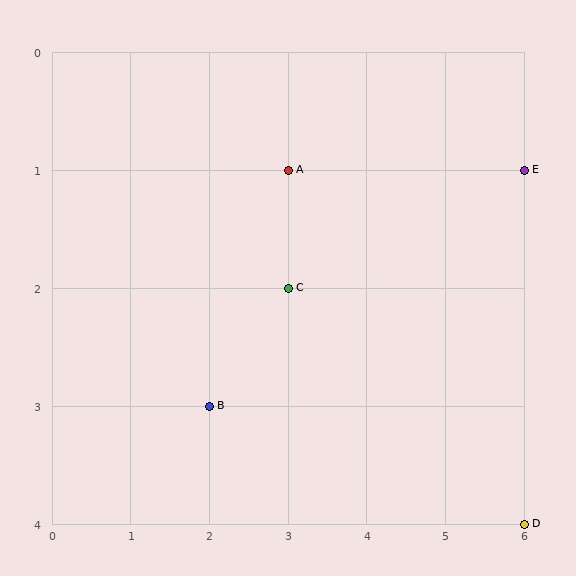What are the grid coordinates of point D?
Point D is at grid coordinates (6, 4).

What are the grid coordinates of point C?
Point C is at grid coordinates (3, 2).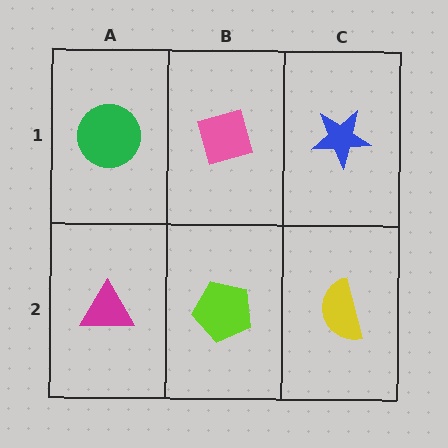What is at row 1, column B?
A pink diamond.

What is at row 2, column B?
A lime pentagon.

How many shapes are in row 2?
3 shapes.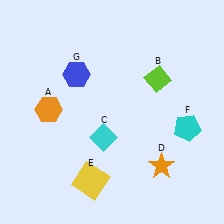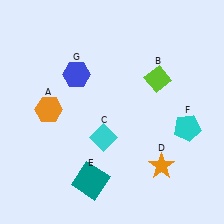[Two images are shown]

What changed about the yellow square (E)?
In Image 1, E is yellow. In Image 2, it changed to teal.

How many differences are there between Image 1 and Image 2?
There is 1 difference between the two images.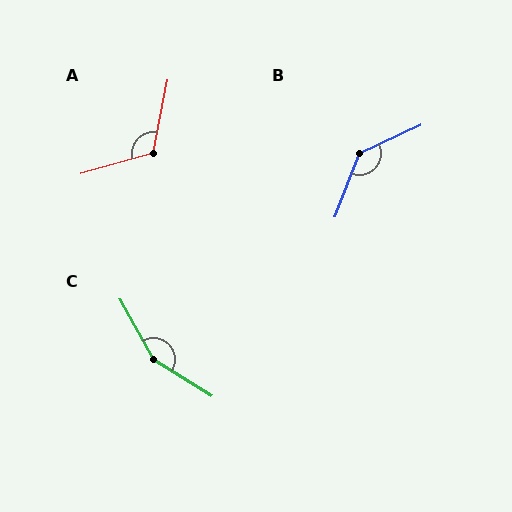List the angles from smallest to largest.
A (117°), B (136°), C (152°).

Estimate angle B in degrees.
Approximately 136 degrees.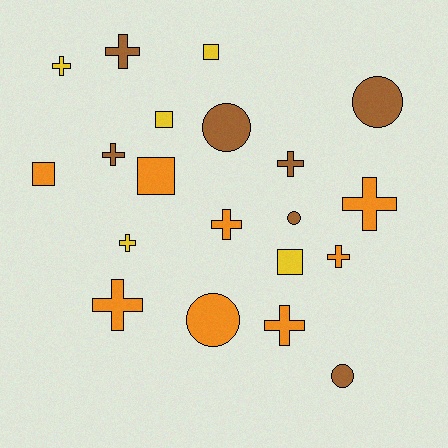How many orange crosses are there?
There are 5 orange crosses.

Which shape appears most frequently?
Cross, with 10 objects.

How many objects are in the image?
There are 20 objects.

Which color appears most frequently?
Orange, with 8 objects.